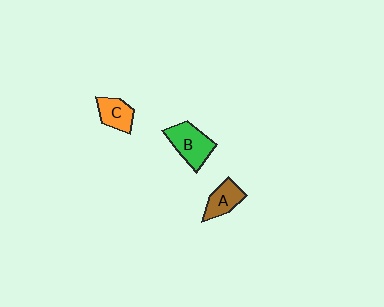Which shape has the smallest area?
Shape C (orange).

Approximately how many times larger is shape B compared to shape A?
Approximately 1.4 times.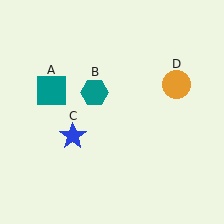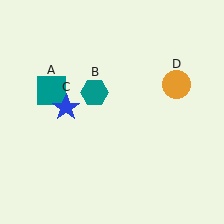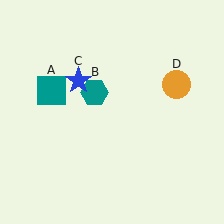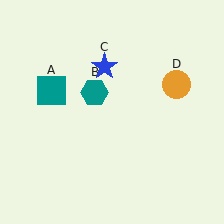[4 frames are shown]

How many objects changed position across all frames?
1 object changed position: blue star (object C).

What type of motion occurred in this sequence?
The blue star (object C) rotated clockwise around the center of the scene.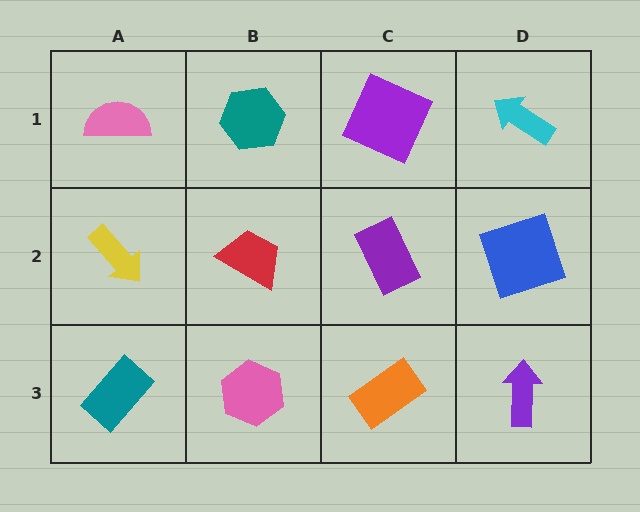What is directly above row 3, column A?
A yellow arrow.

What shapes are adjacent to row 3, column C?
A purple rectangle (row 2, column C), a pink hexagon (row 3, column B), a purple arrow (row 3, column D).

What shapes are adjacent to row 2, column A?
A pink semicircle (row 1, column A), a teal rectangle (row 3, column A), a red trapezoid (row 2, column B).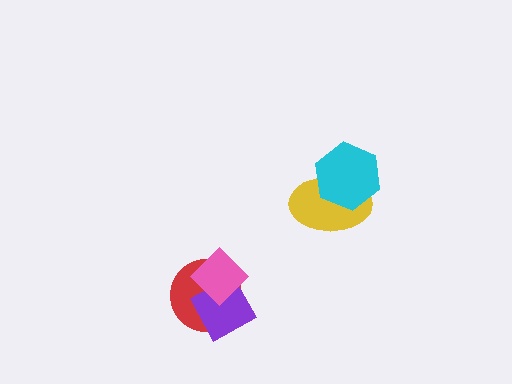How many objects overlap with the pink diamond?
2 objects overlap with the pink diamond.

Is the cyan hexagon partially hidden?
No, no other shape covers it.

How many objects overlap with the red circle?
2 objects overlap with the red circle.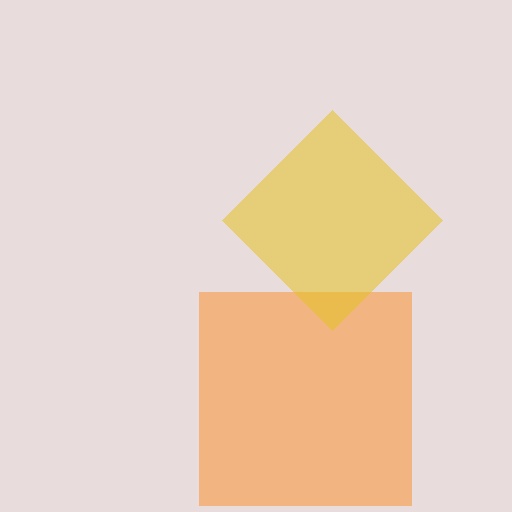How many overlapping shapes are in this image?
There are 2 overlapping shapes in the image.